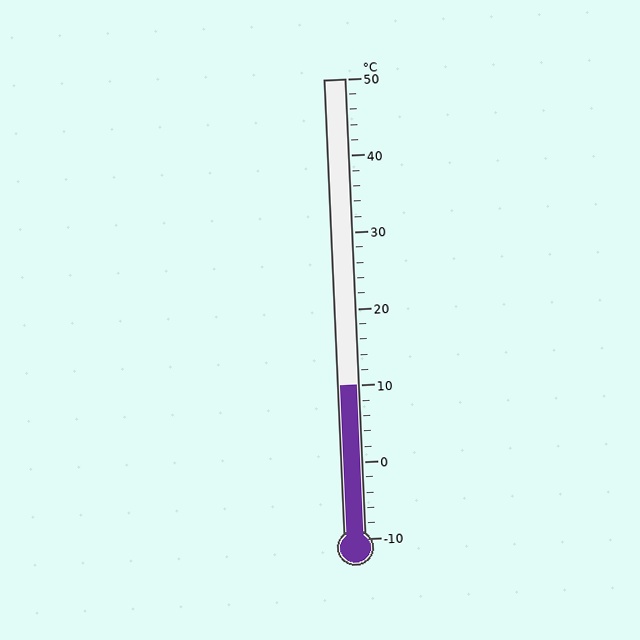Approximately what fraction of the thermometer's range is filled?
The thermometer is filled to approximately 35% of its range.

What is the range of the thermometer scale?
The thermometer scale ranges from -10°C to 50°C.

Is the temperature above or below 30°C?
The temperature is below 30°C.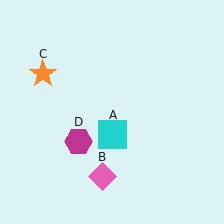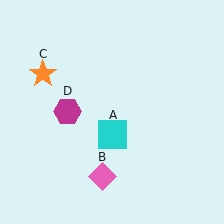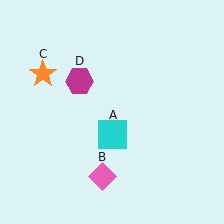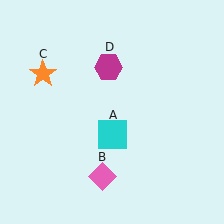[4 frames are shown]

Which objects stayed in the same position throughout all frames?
Cyan square (object A) and pink diamond (object B) and orange star (object C) remained stationary.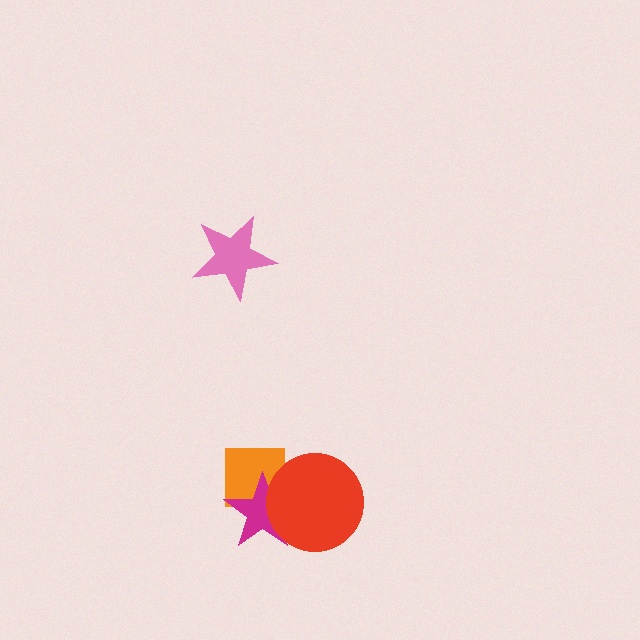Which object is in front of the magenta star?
The red circle is in front of the magenta star.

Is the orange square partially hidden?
Yes, it is partially covered by another shape.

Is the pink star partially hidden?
No, no other shape covers it.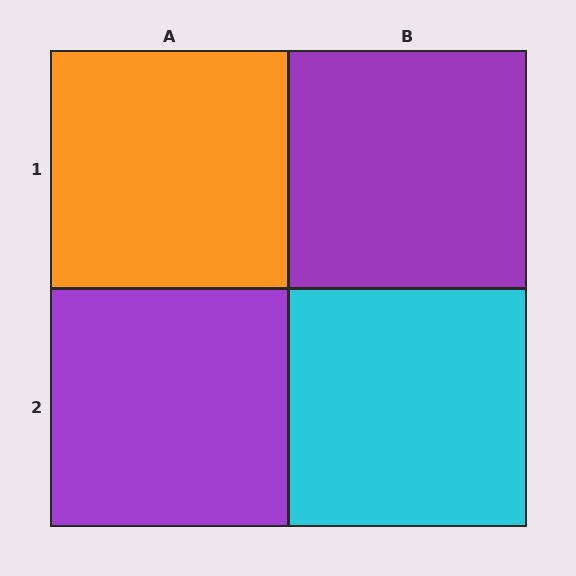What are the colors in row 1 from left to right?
Orange, purple.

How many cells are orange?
1 cell is orange.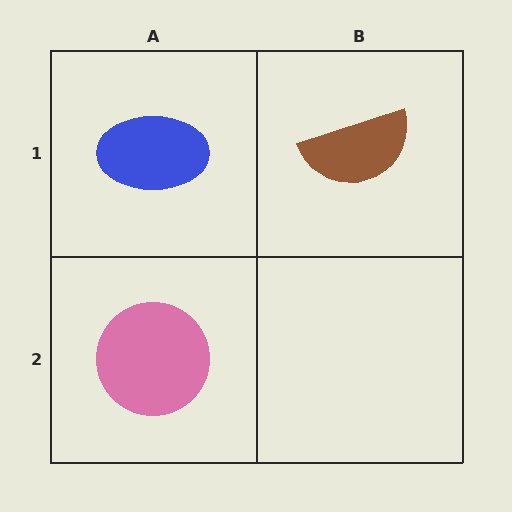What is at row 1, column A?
A blue ellipse.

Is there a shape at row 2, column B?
No, that cell is empty.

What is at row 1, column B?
A brown semicircle.